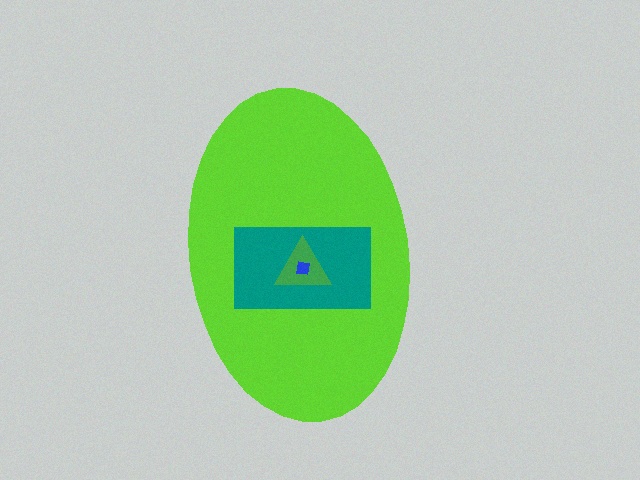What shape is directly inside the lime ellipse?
The teal rectangle.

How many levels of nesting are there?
4.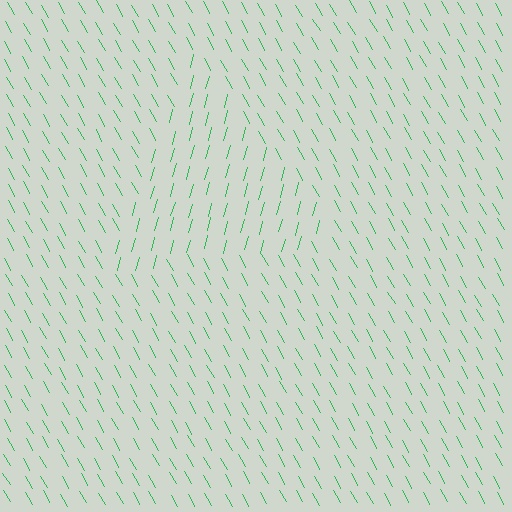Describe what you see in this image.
The image is filled with small green line segments. A triangle region in the image has lines oriented differently from the surrounding lines, creating a visible texture boundary.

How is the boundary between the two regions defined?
The boundary is defined purely by a change in line orientation (approximately 45 degrees difference). All lines are the same color and thickness.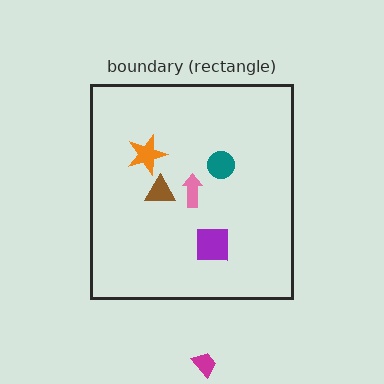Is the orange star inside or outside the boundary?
Inside.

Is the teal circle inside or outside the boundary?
Inside.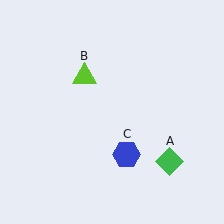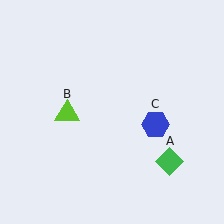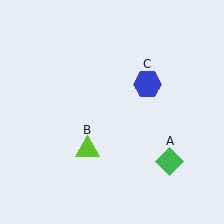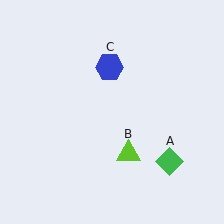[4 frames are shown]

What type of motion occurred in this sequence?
The lime triangle (object B), blue hexagon (object C) rotated counterclockwise around the center of the scene.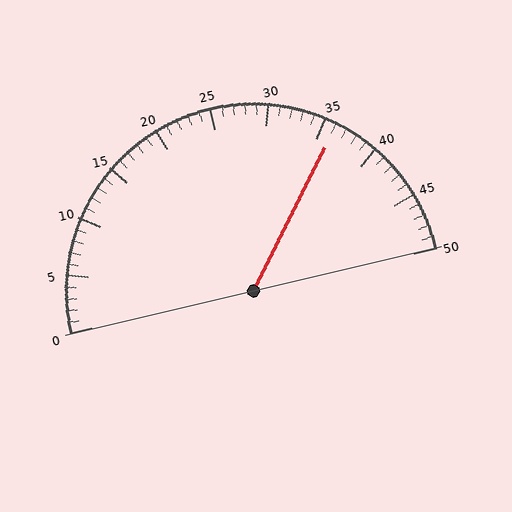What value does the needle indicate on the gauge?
The needle indicates approximately 36.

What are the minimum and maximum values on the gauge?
The gauge ranges from 0 to 50.